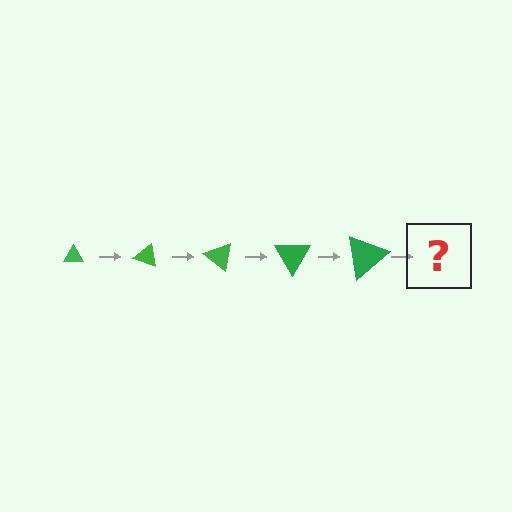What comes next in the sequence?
The next element should be a triangle, larger than the previous one and rotated 100 degrees from the start.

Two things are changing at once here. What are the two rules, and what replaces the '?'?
The two rules are that the triangle grows larger each step and it rotates 20 degrees each step. The '?' should be a triangle, larger than the previous one and rotated 100 degrees from the start.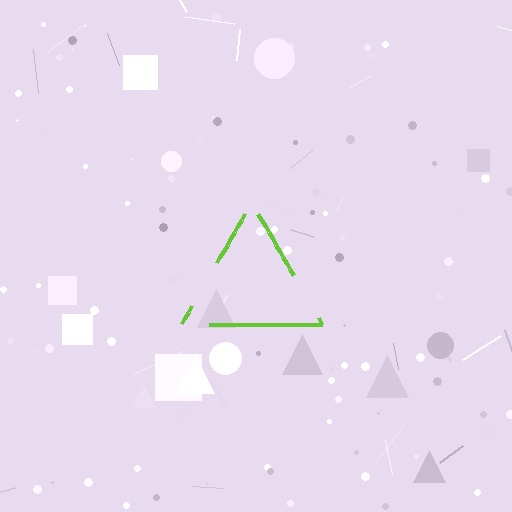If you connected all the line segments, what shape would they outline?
They would outline a triangle.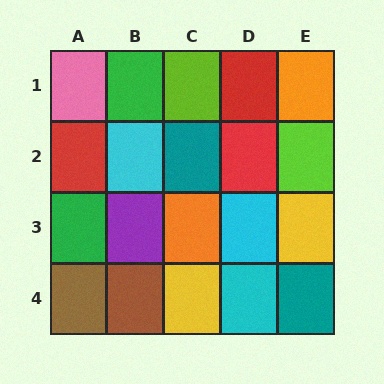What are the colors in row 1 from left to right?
Pink, green, lime, red, orange.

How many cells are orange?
2 cells are orange.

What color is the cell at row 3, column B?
Purple.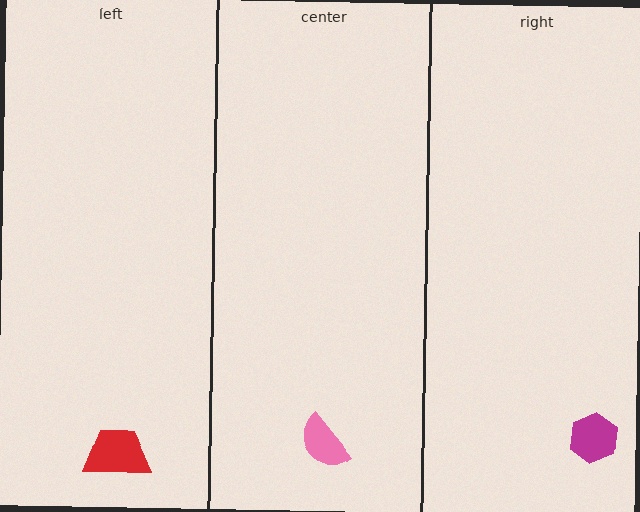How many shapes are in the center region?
1.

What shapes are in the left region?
The red trapezoid.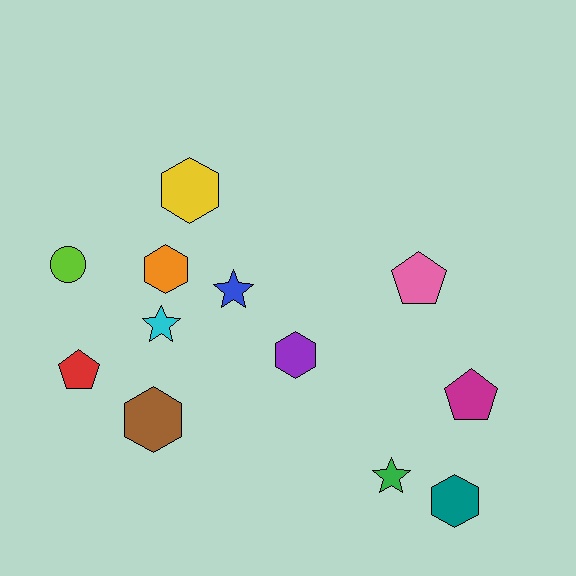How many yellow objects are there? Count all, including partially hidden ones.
There is 1 yellow object.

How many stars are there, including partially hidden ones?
There are 3 stars.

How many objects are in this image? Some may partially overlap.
There are 12 objects.